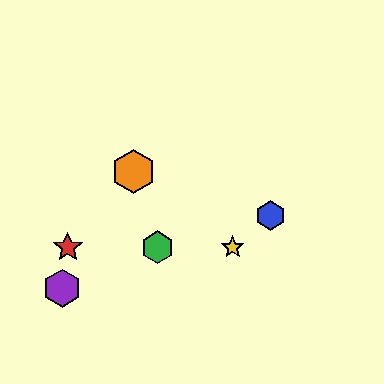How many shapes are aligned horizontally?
3 shapes (the red star, the green hexagon, the yellow star) are aligned horizontally.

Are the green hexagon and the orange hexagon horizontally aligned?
No, the green hexagon is at y≈247 and the orange hexagon is at y≈172.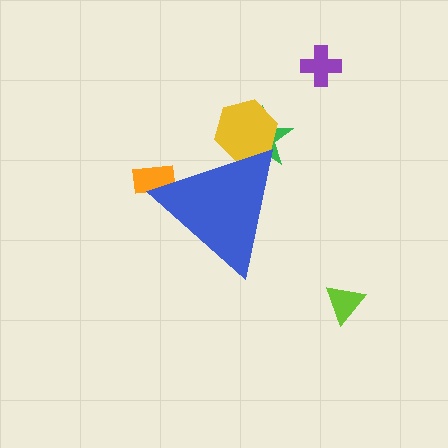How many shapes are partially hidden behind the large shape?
3 shapes are partially hidden.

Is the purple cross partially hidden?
No, the purple cross is fully visible.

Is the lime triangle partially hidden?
No, the lime triangle is fully visible.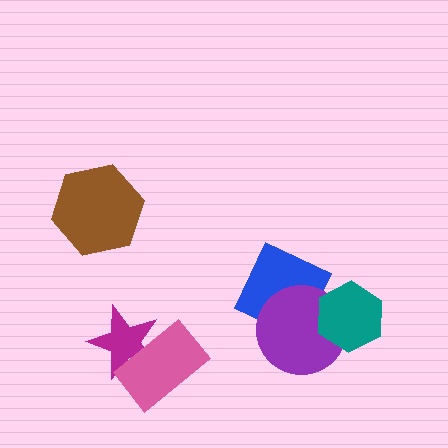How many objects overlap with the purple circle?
2 objects overlap with the purple circle.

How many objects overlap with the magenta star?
1 object overlaps with the magenta star.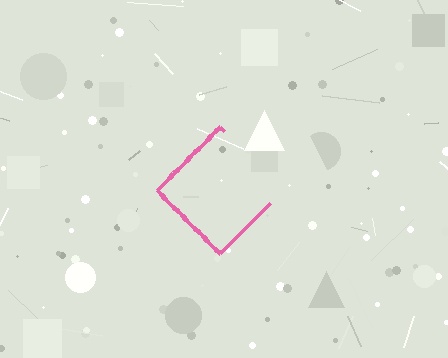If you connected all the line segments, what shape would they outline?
They would outline a diamond.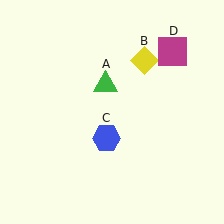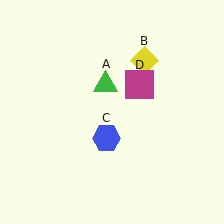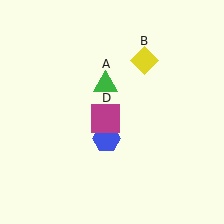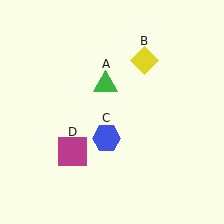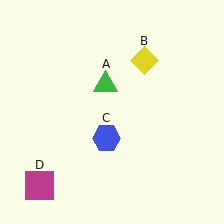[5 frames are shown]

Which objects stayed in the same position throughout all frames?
Green triangle (object A) and yellow diamond (object B) and blue hexagon (object C) remained stationary.